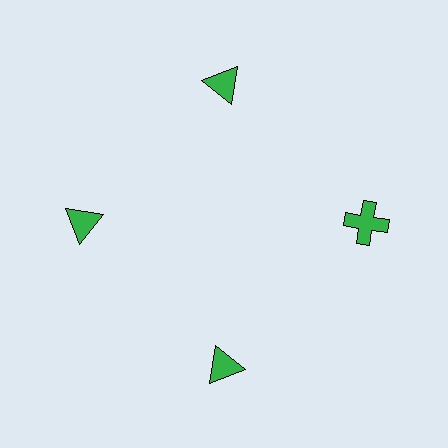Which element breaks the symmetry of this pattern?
The green cross at roughly the 3 o'clock position breaks the symmetry. All other shapes are green triangles.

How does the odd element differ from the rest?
It has a different shape: cross instead of triangle.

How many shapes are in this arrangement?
There are 4 shapes arranged in a ring pattern.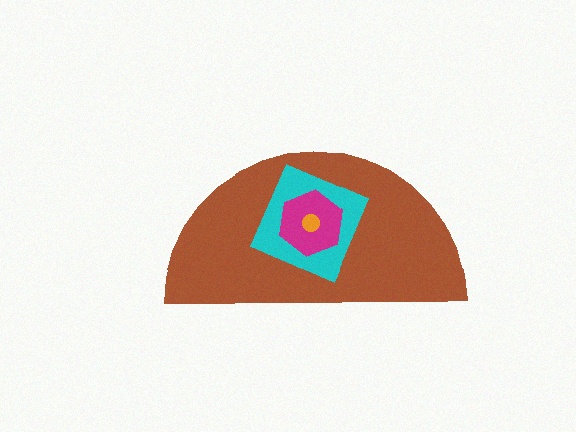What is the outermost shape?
The brown semicircle.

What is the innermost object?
The orange circle.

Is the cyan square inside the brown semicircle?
Yes.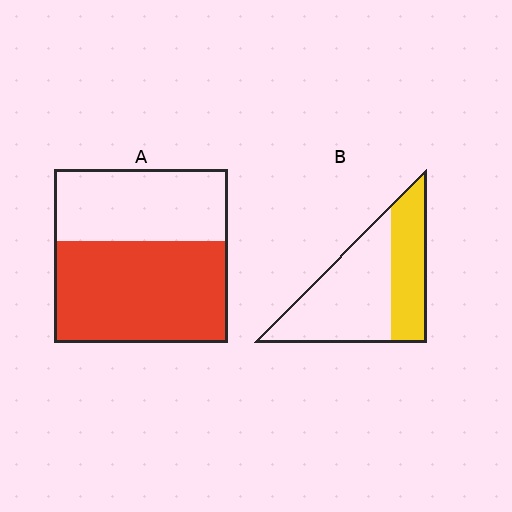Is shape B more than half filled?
No.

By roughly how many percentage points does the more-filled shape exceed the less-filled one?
By roughly 20 percentage points (A over B).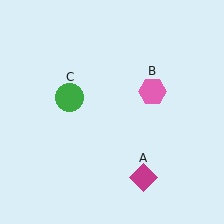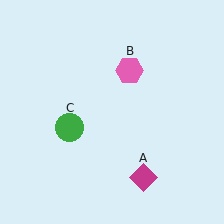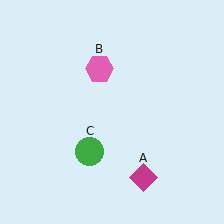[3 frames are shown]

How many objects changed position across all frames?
2 objects changed position: pink hexagon (object B), green circle (object C).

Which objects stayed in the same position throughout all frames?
Magenta diamond (object A) remained stationary.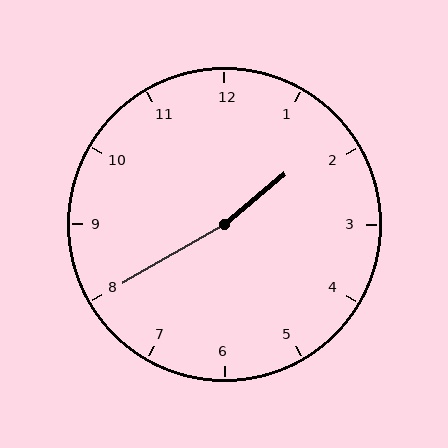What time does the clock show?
1:40.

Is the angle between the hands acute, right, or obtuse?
It is obtuse.